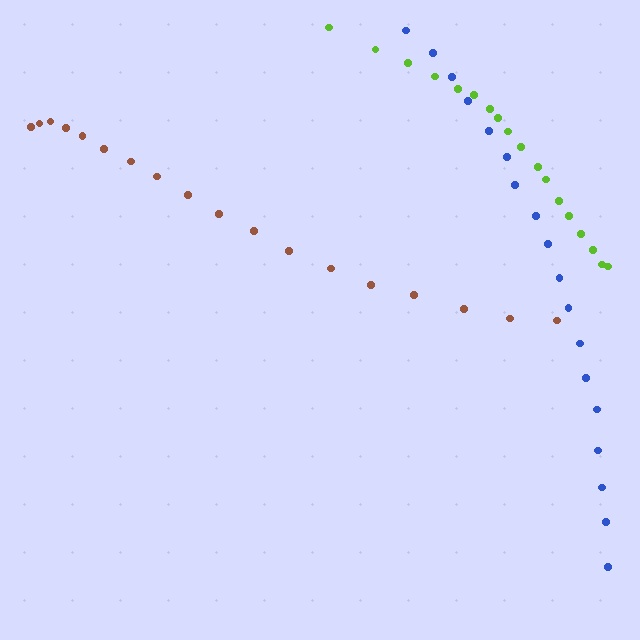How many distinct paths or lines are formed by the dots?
There are 3 distinct paths.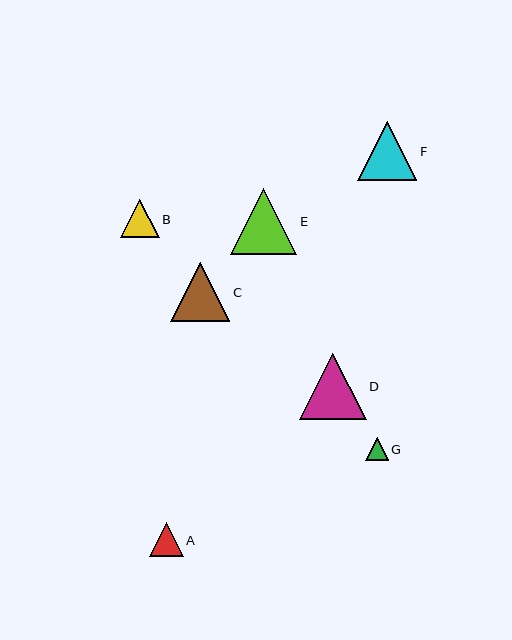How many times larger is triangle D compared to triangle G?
Triangle D is approximately 3.0 times the size of triangle G.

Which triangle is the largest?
Triangle D is the largest with a size of approximately 66 pixels.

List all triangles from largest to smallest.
From largest to smallest: D, E, C, F, B, A, G.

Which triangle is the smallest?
Triangle G is the smallest with a size of approximately 22 pixels.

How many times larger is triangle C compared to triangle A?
Triangle C is approximately 1.8 times the size of triangle A.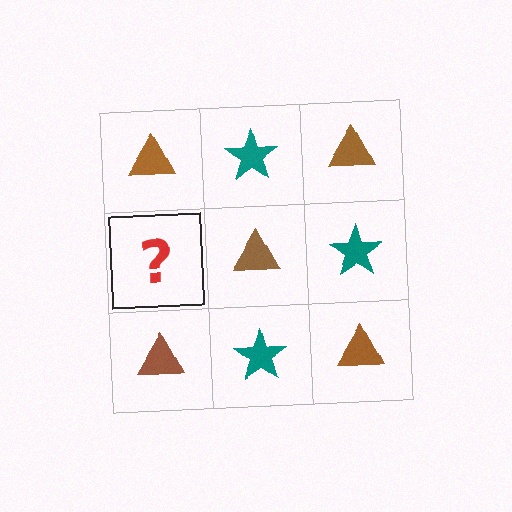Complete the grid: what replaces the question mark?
The question mark should be replaced with a teal star.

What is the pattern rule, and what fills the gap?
The rule is that it alternates brown triangle and teal star in a checkerboard pattern. The gap should be filled with a teal star.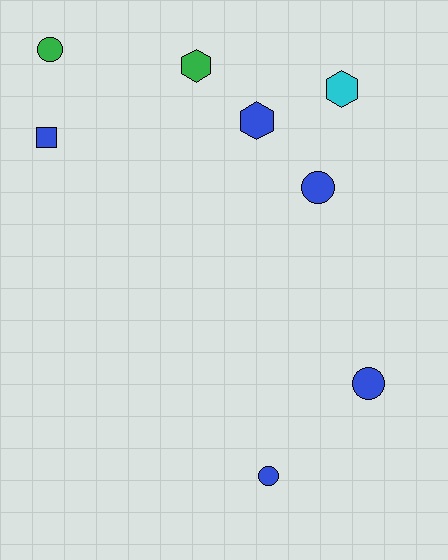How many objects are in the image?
There are 8 objects.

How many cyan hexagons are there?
There is 1 cyan hexagon.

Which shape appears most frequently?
Circle, with 4 objects.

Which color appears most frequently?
Blue, with 5 objects.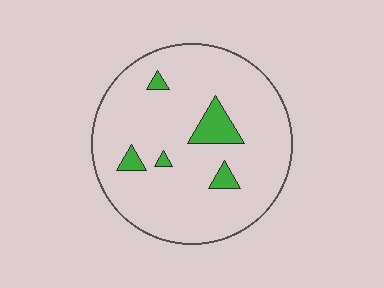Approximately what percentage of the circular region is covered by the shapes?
Approximately 10%.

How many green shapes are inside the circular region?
5.